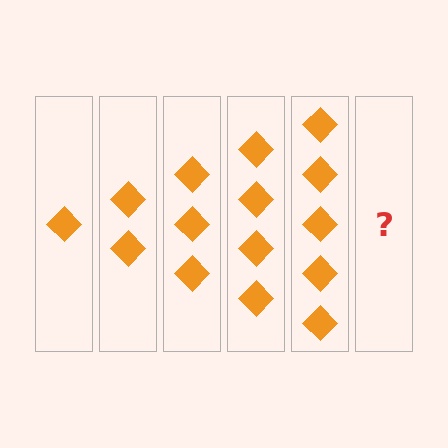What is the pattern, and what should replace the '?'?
The pattern is that each step adds one more diamond. The '?' should be 6 diamonds.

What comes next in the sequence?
The next element should be 6 diamonds.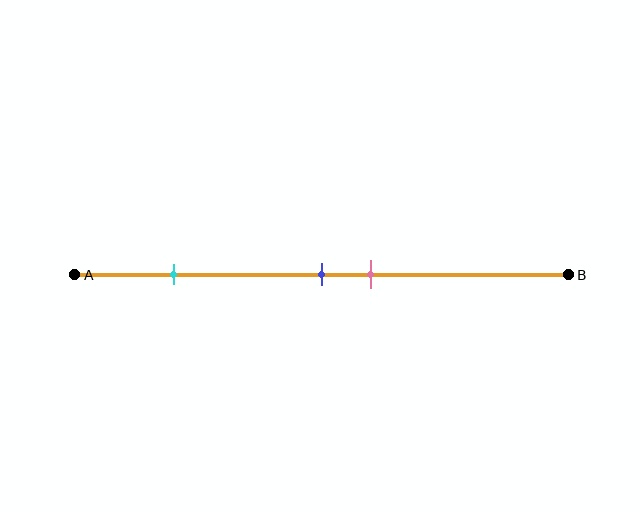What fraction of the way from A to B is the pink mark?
The pink mark is approximately 60% (0.6) of the way from A to B.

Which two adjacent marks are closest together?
The blue and pink marks are the closest adjacent pair.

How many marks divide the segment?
There are 3 marks dividing the segment.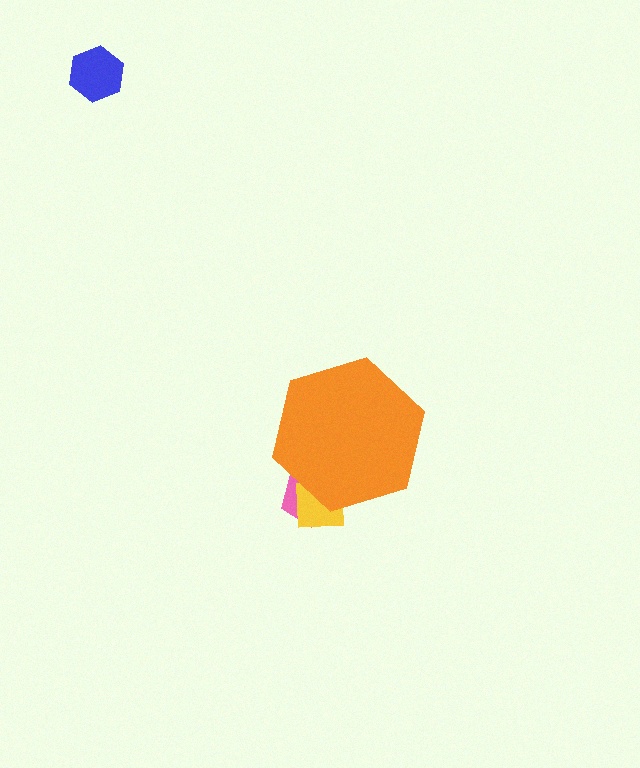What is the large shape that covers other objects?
An orange hexagon.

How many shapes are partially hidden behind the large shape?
2 shapes are partially hidden.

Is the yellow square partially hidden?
Yes, the yellow square is partially hidden behind the orange hexagon.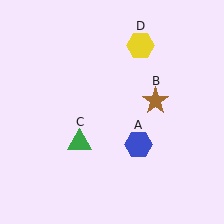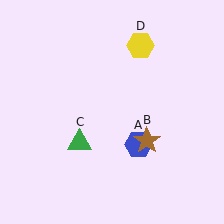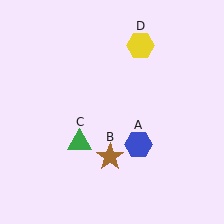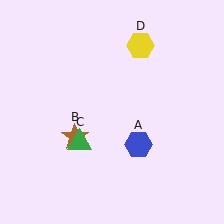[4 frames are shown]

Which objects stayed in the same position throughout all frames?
Blue hexagon (object A) and green triangle (object C) and yellow hexagon (object D) remained stationary.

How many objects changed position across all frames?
1 object changed position: brown star (object B).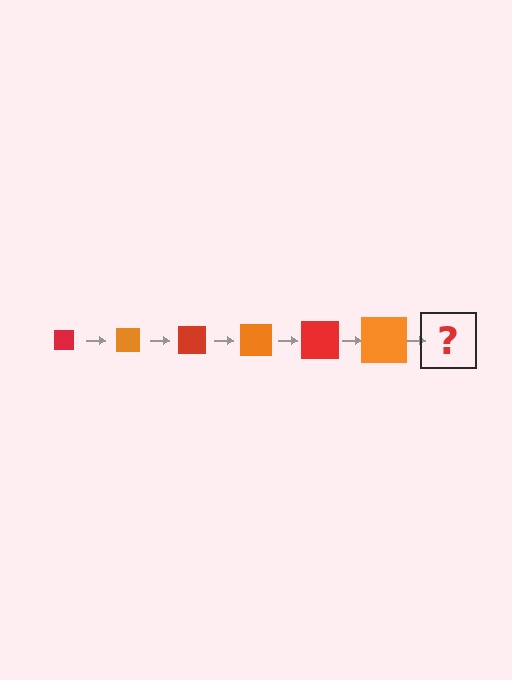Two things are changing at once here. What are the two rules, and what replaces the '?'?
The two rules are that the square grows larger each step and the color cycles through red and orange. The '?' should be a red square, larger than the previous one.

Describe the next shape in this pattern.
It should be a red square, larger than the previous one.